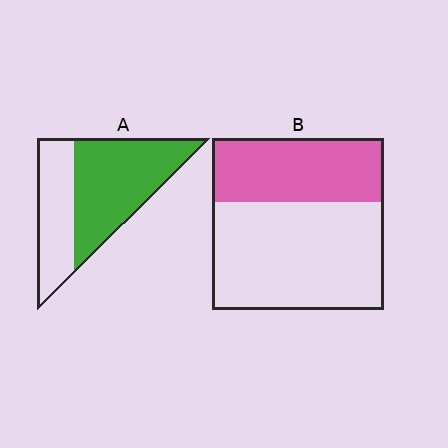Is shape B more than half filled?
No.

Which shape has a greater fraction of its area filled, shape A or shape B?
Shape A.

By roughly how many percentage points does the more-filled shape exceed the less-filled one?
By roughly 25 percentage points (A over B).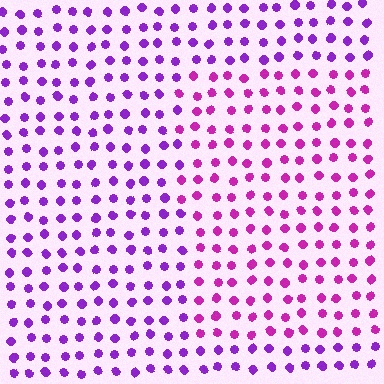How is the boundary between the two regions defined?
The boundary is defined purely by a slight shift in hue (about 31 degrees). Spacing, size, and orientation are identical on both sides.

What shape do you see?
I see a rectangle.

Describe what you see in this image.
The image is filled with small purple elements in a uniform arrangement. A rectangle-shaped region is visible where the elements are tinted to a slightly different hue, forming a subtle color boundary.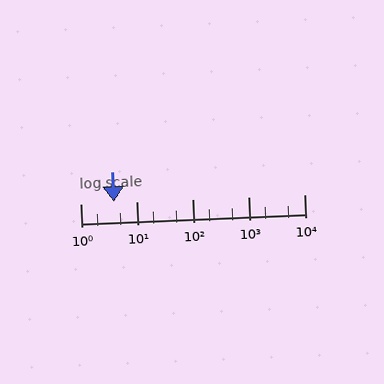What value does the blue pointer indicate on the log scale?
The pointer indicates approximately 3.9.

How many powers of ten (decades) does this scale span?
The scale spans 4 decades, from 1 to 10000.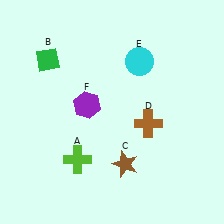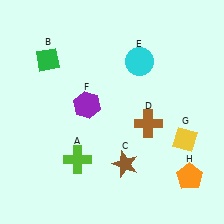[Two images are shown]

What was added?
A yellow diamond (G), an orange pentagon (H) were added in Image 2.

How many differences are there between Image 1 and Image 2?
There are 2 differences between the two images.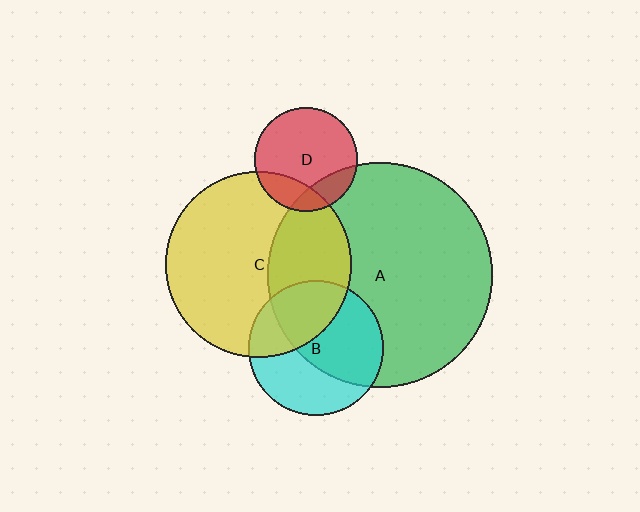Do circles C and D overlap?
Yes.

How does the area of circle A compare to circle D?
Approximately 4.7 times.